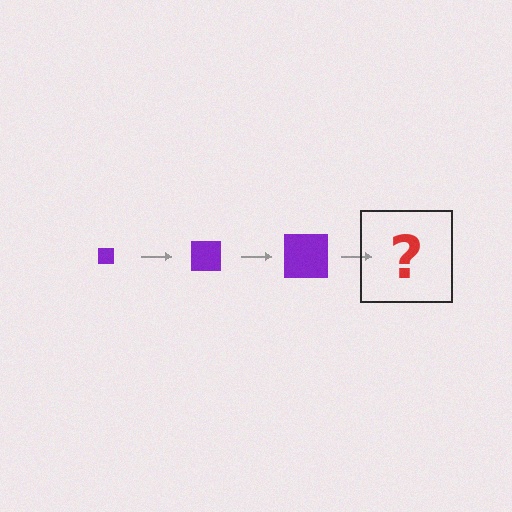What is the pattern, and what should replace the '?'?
The pattern is that the square gets progressively larger each step. The '?' should be a purple square, larger than the previous one.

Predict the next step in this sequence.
The next step is a purple square, larger than the previous one.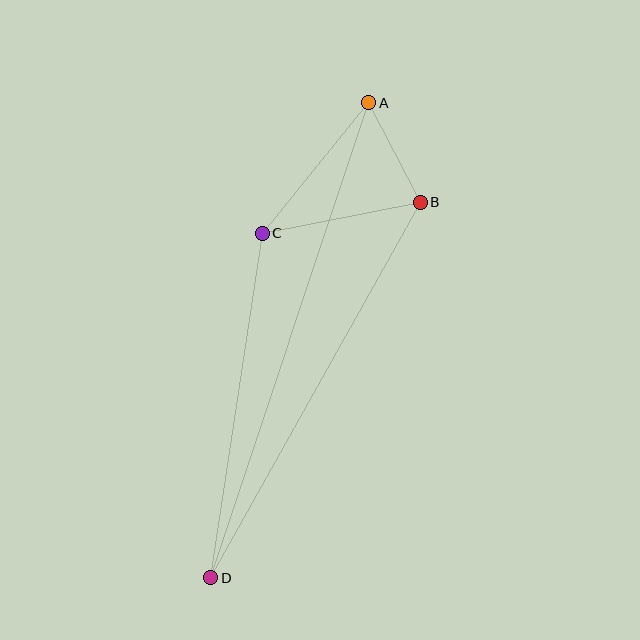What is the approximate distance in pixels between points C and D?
The distance between C and D is approximately 349 pixels.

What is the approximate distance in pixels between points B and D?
The distance between B and D is approximately 430 pixels.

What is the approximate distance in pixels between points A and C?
The distance between A and C is approximately 168 pixels.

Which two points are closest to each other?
Points A and B are closest to each other.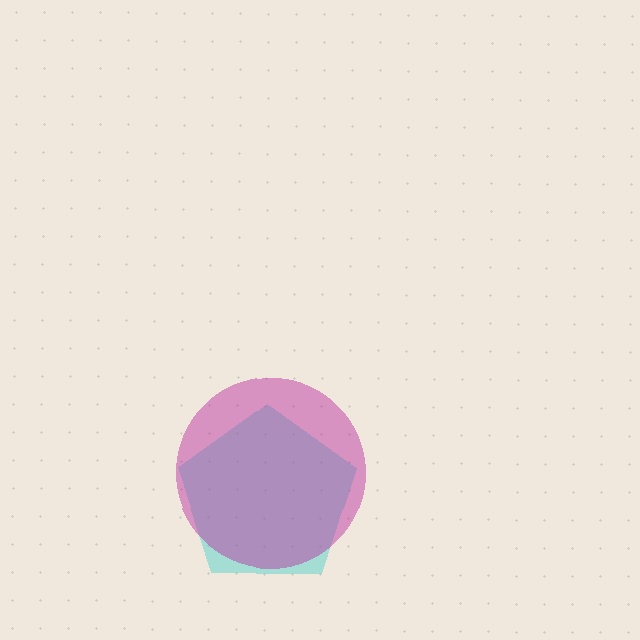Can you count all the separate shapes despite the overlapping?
Yes, there are 2 separate shapes.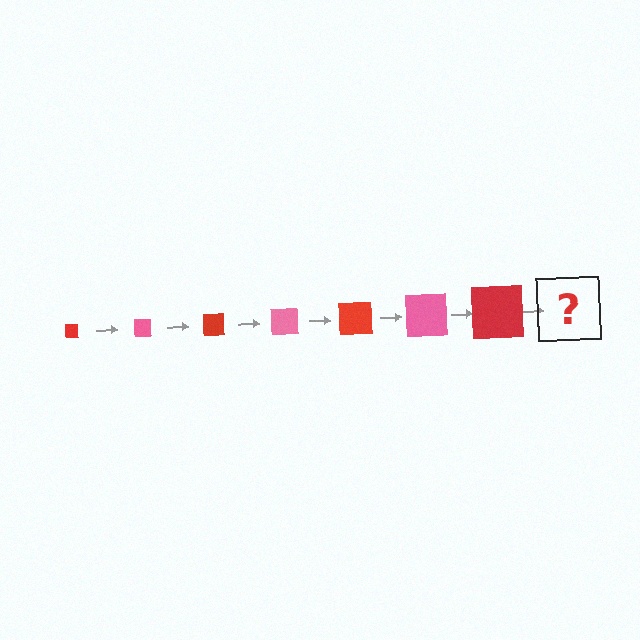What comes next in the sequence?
The next element should be a pink square, larger than the previous one.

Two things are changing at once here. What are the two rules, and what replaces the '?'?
The two rules are that the square grows larger each step and the color cycles through red and pink. The '?' should be a pink square, larger than the previous one.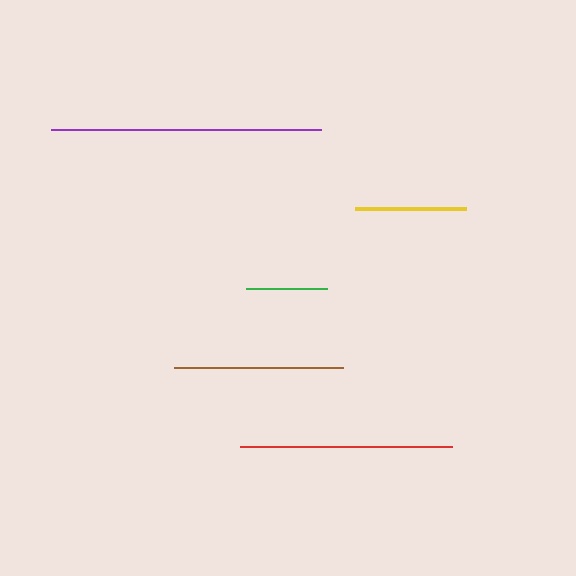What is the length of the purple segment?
The purple segment is approximately 270 pixels long.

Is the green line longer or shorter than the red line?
The red line is longer than the green line.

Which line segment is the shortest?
The green line is the shortest at approximately 81 pixels.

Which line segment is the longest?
The purple line is the longest at approximately 270 pixels.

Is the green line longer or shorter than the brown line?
The brown line is longer than the green line.